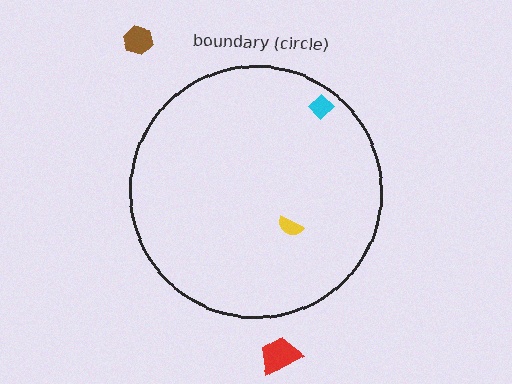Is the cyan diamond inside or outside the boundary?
Inside.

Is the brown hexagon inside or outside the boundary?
Outside.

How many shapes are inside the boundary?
2 inside, 2 outside.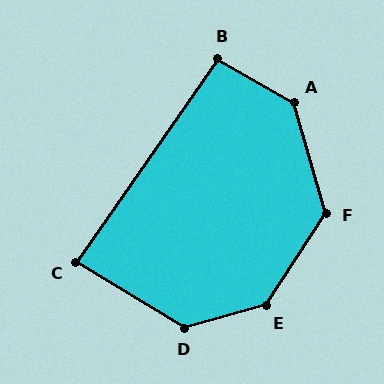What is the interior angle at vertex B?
Approximately 95 degrees (approximately right).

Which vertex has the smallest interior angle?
C, at approximately 86 degrees.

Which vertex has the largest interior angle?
E, at approximately 138 degrees.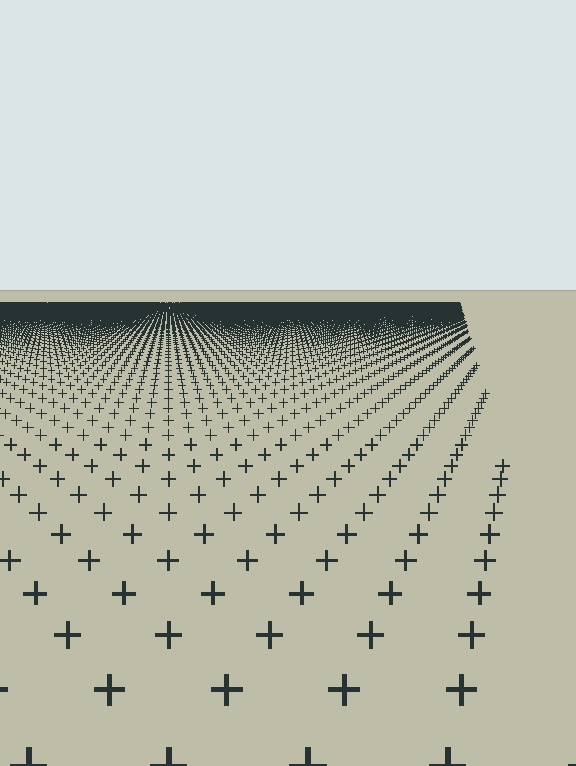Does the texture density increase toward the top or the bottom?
Density increases toward the top.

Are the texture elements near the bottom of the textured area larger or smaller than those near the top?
Larger. Near the bottom, elements are closer to the viewer and appear at a bigger on-screen size.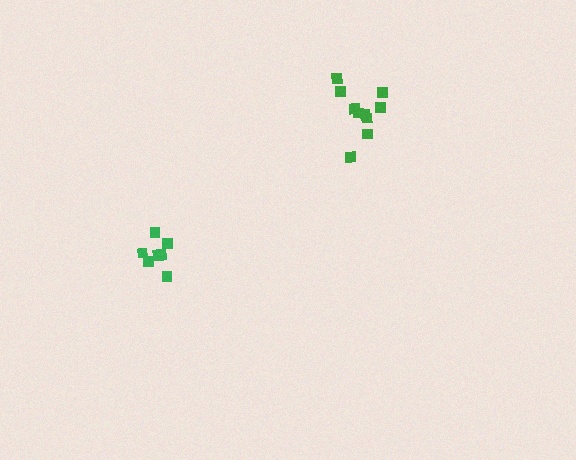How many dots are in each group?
Group 1: 10 dots, Group 2: 7 dots (17 total).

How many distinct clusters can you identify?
There are 2 distinct clusters.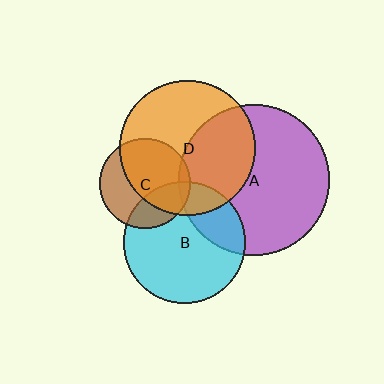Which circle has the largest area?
Circle A (purple).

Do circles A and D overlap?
Yes.